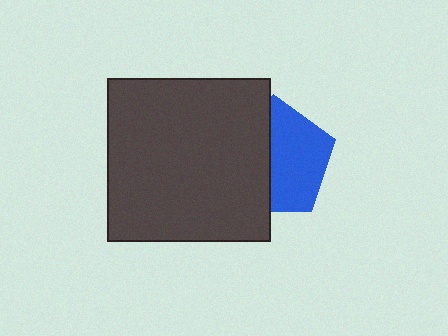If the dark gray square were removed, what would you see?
You would see the complete blue pentagon.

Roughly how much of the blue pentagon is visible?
About half of it is visible (roughly 53%).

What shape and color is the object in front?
The object in front is a dark gray square.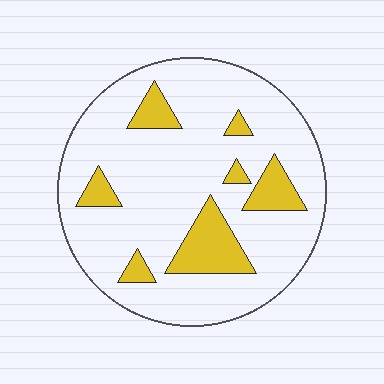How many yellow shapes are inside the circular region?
7.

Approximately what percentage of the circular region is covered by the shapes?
Approximately 15%.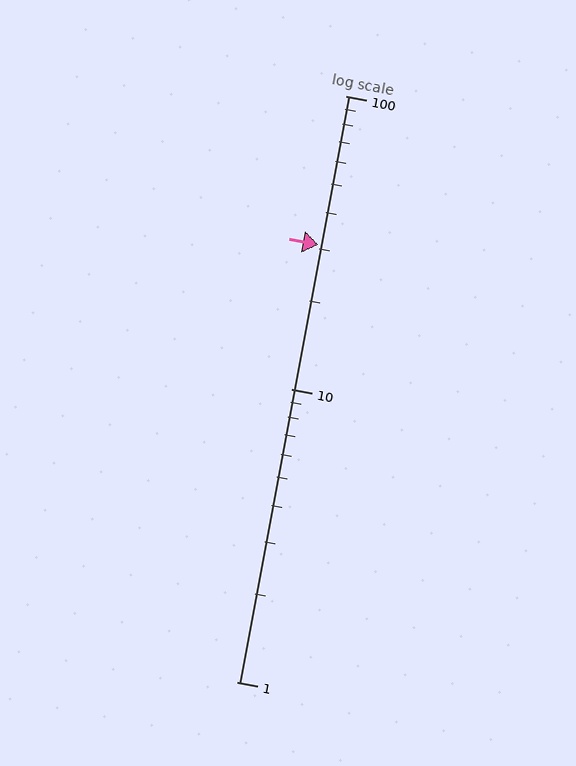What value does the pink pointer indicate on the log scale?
The pointer indicates approximately 31.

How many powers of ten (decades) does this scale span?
The scale spans 2 decades, from 1 to 100.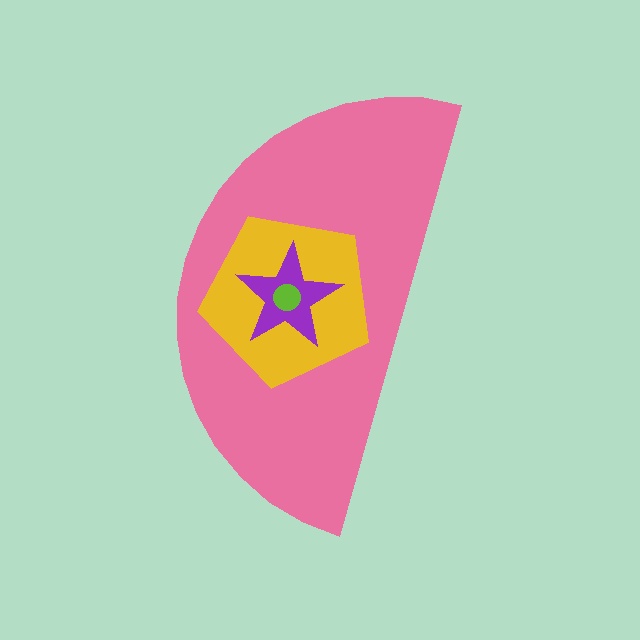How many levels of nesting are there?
4.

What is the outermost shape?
The pink semicircle.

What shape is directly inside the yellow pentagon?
The purple star.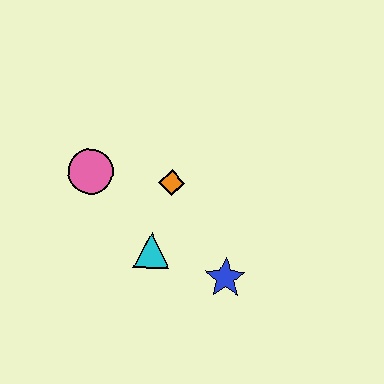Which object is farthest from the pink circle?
The blue star is farthest from the pink circle.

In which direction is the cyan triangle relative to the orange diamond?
The cyan triangle is below the orange diamond.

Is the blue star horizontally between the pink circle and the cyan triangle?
No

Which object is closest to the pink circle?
The orange diamond is closest to the pink circle.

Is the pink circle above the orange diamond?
Yes